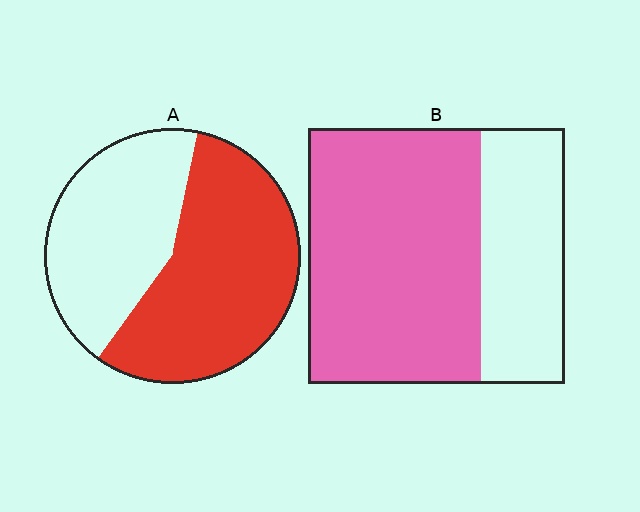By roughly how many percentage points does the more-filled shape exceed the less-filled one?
By roughly 10 percentage points (B over A).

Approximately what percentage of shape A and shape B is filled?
A is approximately 55% and B is approximately 65%.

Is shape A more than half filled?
Yes.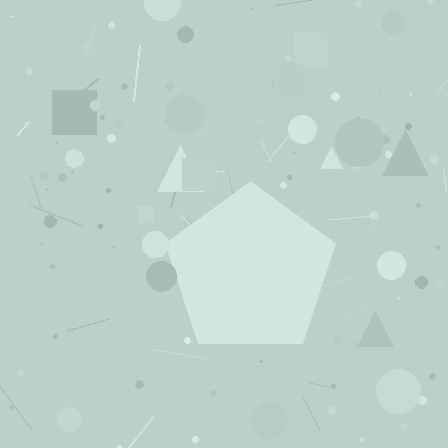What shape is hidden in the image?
A pentagon is hidden in the image.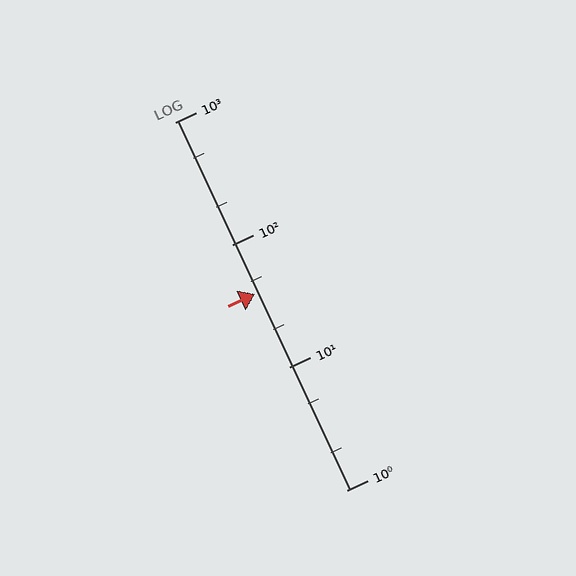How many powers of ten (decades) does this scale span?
The scale spans 3 decades, from 1 to 1000.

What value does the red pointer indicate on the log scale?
The pointer indicates approximately 40.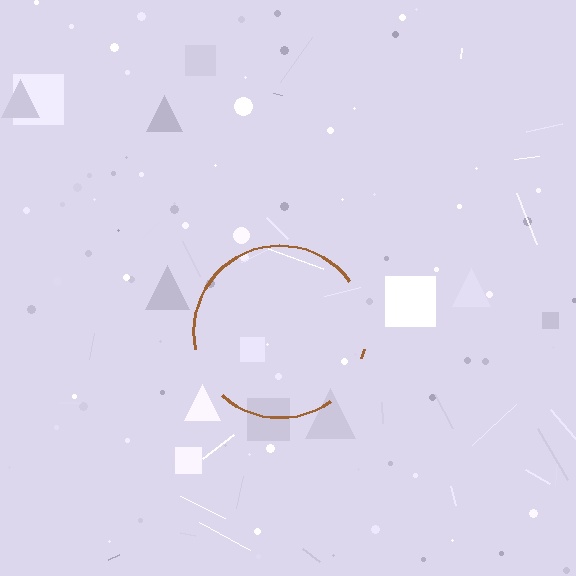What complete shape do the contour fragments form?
The contour fragments form a circle.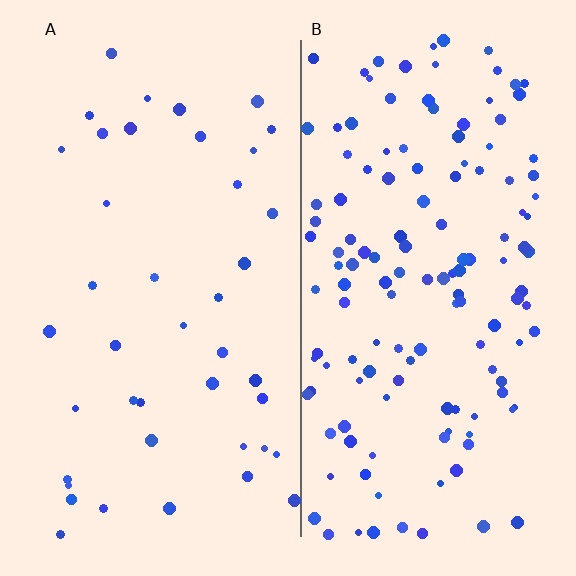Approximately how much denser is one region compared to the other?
Approximately 3.4× — region B over region A.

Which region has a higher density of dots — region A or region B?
B (the right).